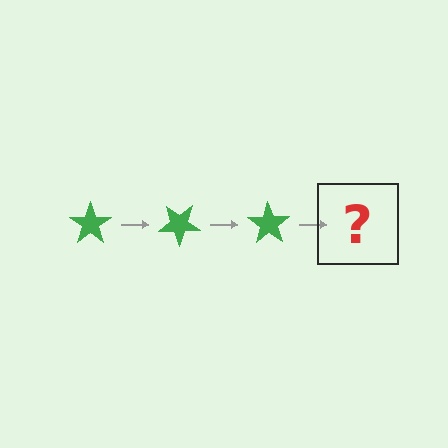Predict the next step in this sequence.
The next step is a green star rotated 105 degrees.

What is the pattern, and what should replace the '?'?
The pattern is that the star rotates 35 degrees each step. The '?' should be a green star rotated 105 degrees.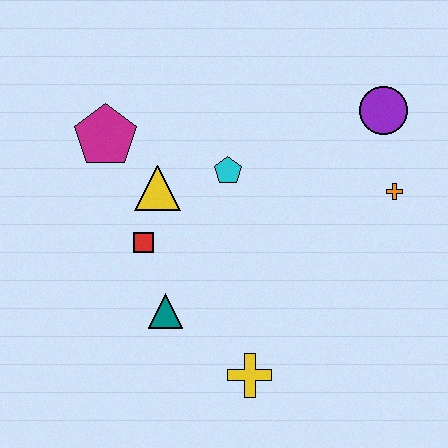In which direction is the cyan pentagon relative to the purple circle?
The cyan pentagon is to the left of the purple circle.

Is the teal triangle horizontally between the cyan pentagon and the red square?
Yes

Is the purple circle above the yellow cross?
Yes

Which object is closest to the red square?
The yellow triangle is closest to the red square.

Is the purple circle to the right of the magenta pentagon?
Yes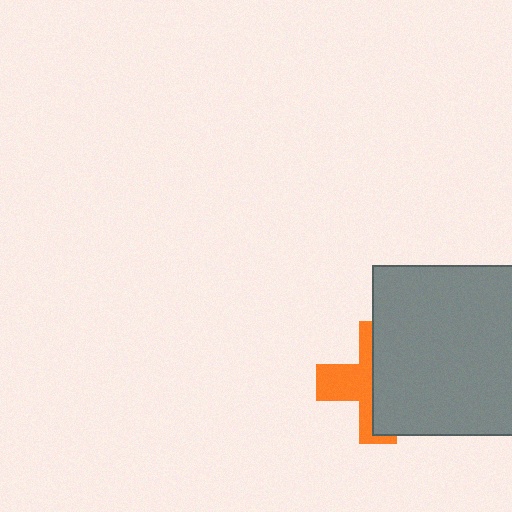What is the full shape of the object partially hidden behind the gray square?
The partially hidden object is an orange cross.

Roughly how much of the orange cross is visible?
A small part of it is visible (roughly 42%).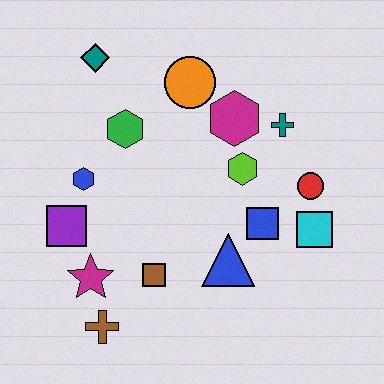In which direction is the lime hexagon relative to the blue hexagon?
The lime hexagon is to the right of the blue hexagon.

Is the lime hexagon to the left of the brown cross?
No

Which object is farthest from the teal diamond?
The cyan square is farthest from the teal diamond.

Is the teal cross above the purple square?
Yes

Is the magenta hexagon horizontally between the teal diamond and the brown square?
No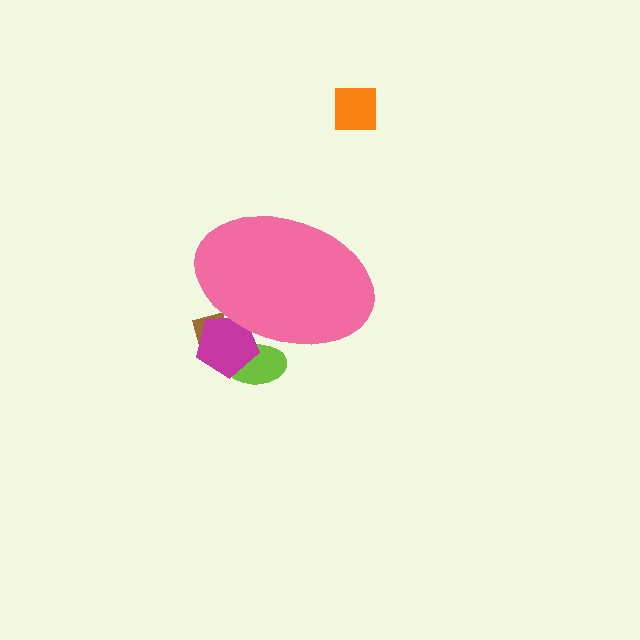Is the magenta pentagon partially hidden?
Yes, the magenta pentagon is partially hidden behind the pink ellipse.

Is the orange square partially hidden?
No, the orange square is fully visible.